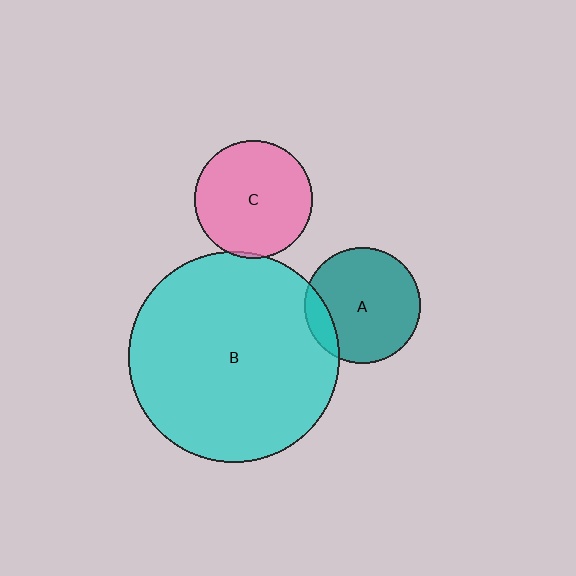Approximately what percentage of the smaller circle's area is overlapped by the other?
Approximately 5%.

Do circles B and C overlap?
Yes.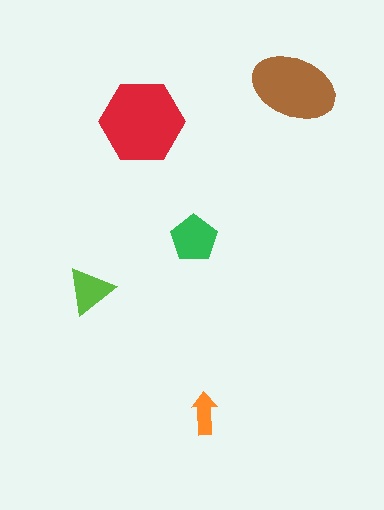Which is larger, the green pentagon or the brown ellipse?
The brown ellipse.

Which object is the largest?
The red hexagon.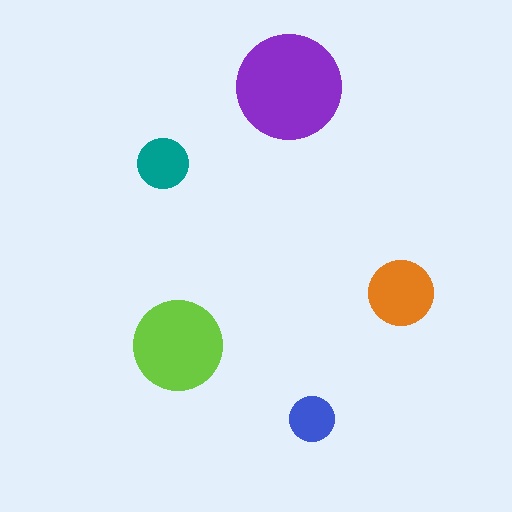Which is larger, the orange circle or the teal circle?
The orange one.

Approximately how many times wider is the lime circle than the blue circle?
About 2 times wider.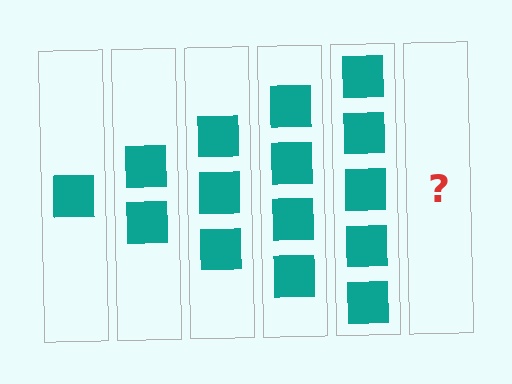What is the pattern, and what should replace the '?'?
The pattern is that each step adds one more square. The '?' should be 6 squares.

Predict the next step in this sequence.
The next step is 6 squares.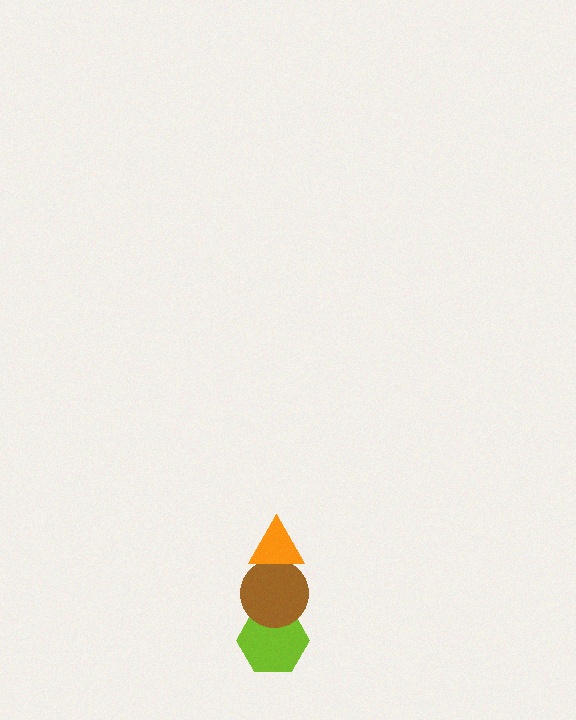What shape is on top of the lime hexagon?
The brown circle is on top of the lime hexagon.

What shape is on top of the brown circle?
The orange triangle is on top of the brown circle.